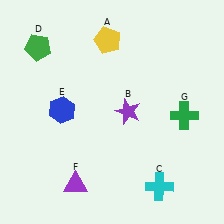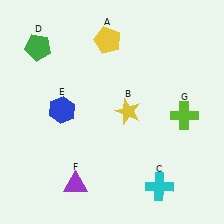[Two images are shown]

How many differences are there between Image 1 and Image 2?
There are 2 differences between the two images.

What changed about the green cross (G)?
In Image 1, G is green. In Image 2, it changed to lime.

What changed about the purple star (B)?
In Image 1, B is purple. In Image 2, it changed to yellow.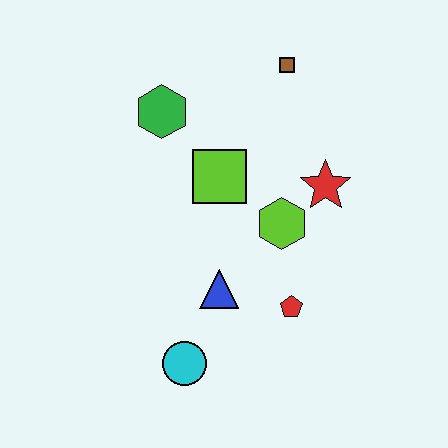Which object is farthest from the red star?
The cyan circle is farthest from the red star.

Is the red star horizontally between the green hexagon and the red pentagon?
No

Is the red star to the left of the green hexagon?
No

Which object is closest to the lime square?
The lime hexagon is closest to the lime square.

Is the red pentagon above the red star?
No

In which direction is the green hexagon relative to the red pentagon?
The green hexagon is above the red pentagon.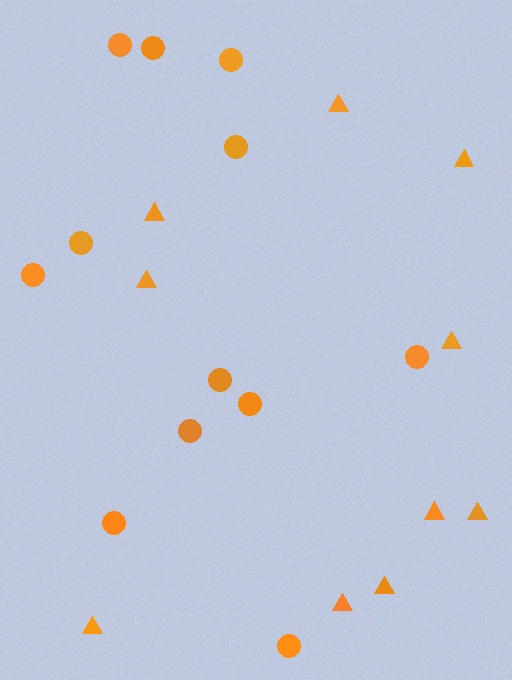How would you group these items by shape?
There are 2 groups: one group of circles (12) and one group of triangles (10).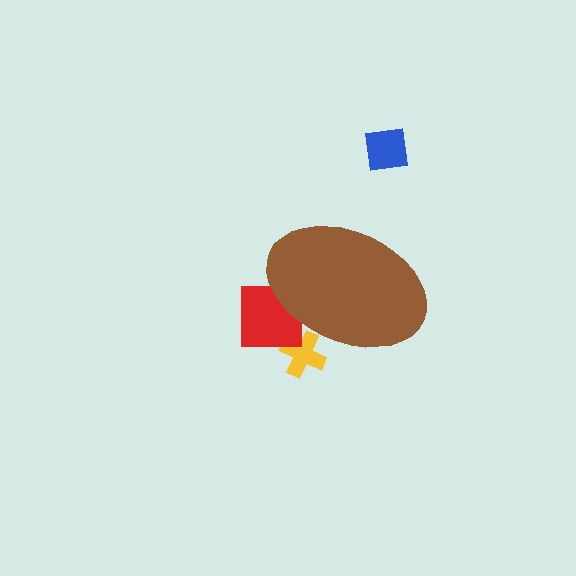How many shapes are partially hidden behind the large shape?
2 shapes are partially hidden.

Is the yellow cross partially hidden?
Yes, the yellow cross is partially hidden behind the brown ellipse.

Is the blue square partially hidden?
No, the blue square is fully visible.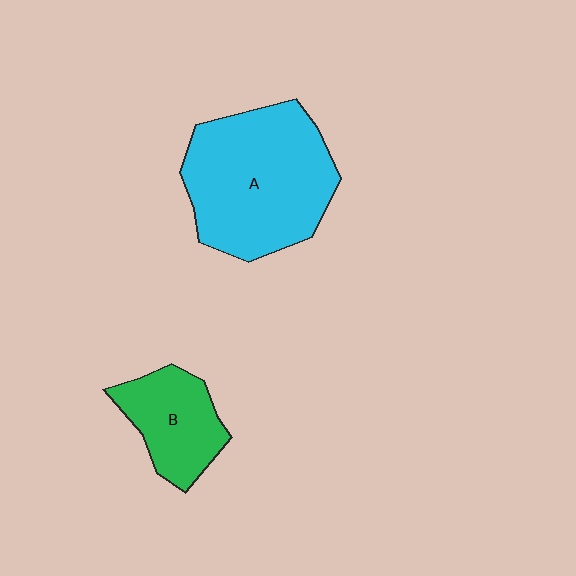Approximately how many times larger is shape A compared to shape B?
Approximately 2.1 times.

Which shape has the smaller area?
Shape B (green).